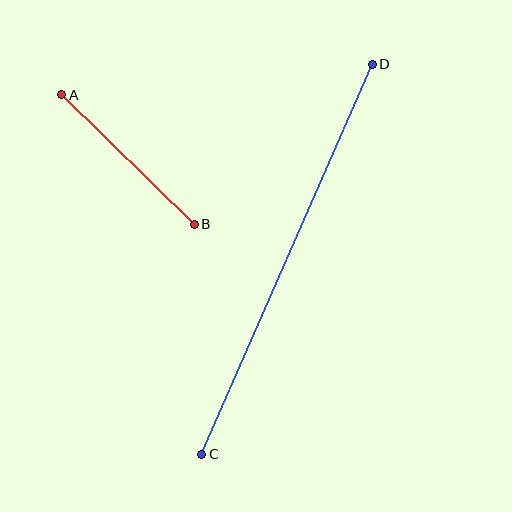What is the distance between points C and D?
The distance is approximately 426 pixels.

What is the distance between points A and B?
The distance is approximately 185 pixels.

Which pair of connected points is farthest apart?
Points C and D are farthest apart.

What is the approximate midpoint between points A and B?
The midpoint is at approximately (128, 159) pixels.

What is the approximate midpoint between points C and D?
The midpoint is at approximately (287, 259) pixels.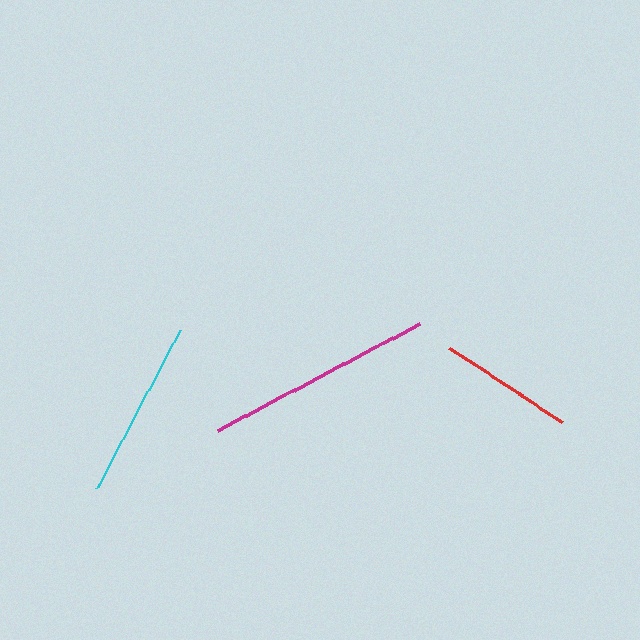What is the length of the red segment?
The red segment is approximately 135 pixels long.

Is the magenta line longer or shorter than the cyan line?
The magenta line is longer than the cyan line.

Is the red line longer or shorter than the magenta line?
The magenta line is longer than the red line.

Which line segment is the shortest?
The red line is the shortest at approximately 135 pixels.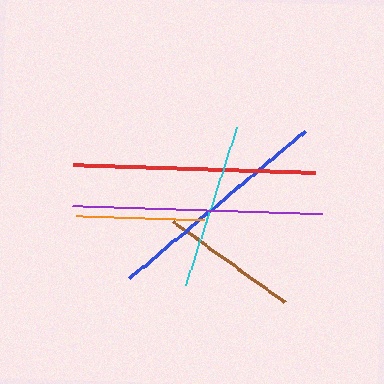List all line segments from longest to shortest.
From longest to shortest: purple, red, blue, cyan, brown, orange.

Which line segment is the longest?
The purple line is the longest at approximately 250 pixels.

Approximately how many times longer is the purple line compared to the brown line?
The purple line is approximately 1.8 times the length of the brown line.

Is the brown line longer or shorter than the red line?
The red line is longer than the brown line.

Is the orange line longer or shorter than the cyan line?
The cyan line is longer than the orange line.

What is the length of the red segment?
The red segment is approximately 242 pixels long.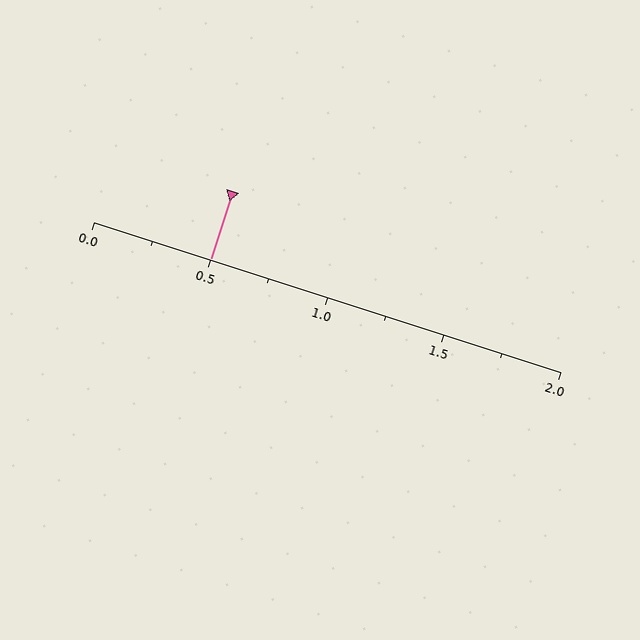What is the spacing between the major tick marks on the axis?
The major ticks are spaced 0.5 apart.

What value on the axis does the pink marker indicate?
The marker indicates approximately 0.5.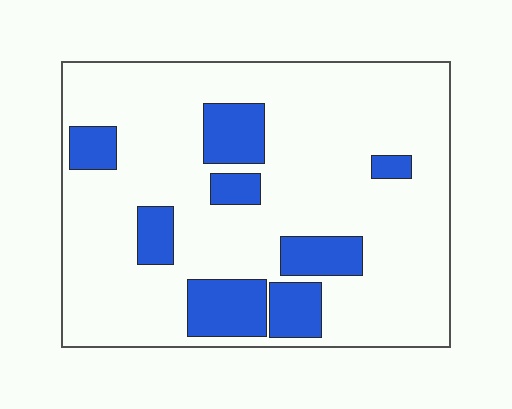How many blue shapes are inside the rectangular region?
8.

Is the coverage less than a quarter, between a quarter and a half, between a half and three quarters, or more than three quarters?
Less than a quarter.